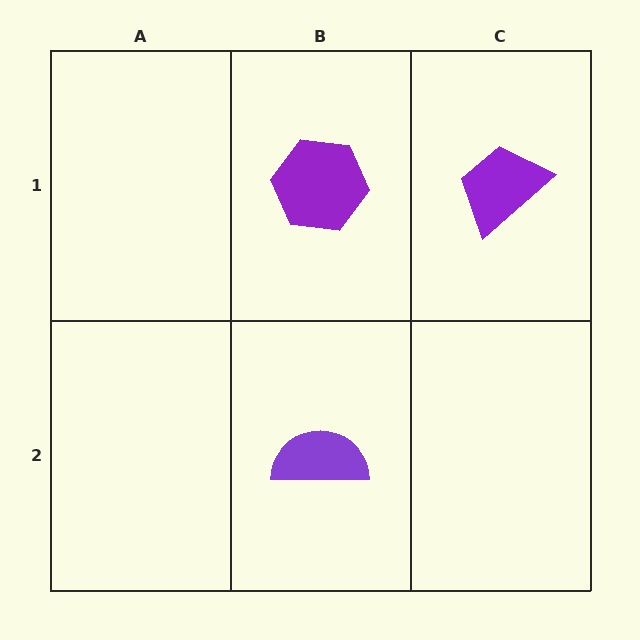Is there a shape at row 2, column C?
No, that cell is empty.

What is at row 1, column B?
A purple hexagon.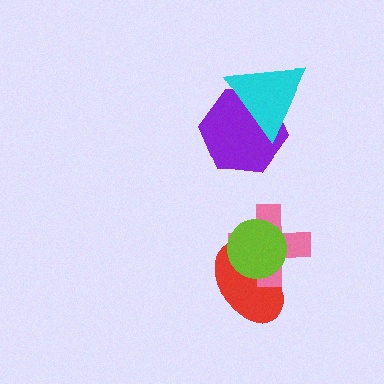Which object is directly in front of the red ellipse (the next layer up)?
The pink cross is directly in front of the red ellipse.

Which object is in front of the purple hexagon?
The cyan triangle is in front of the purple hexagon.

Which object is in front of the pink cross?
The lime circle is in front of the pink cross.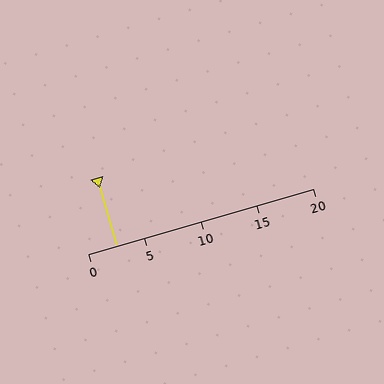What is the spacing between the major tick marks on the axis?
The major ticks are spaced 5 apart.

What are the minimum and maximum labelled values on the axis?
The axis runs from 0 to 20.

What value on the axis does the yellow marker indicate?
The marker indicates approximately 2.5.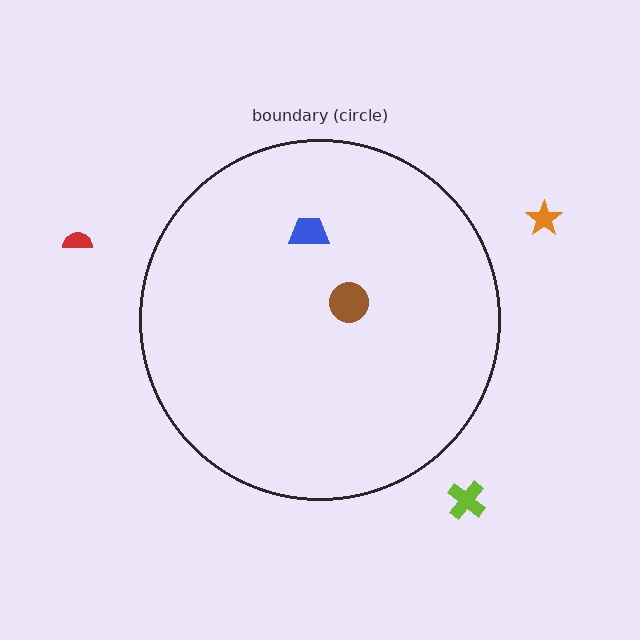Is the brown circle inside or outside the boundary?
Inside.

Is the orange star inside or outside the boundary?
Outside.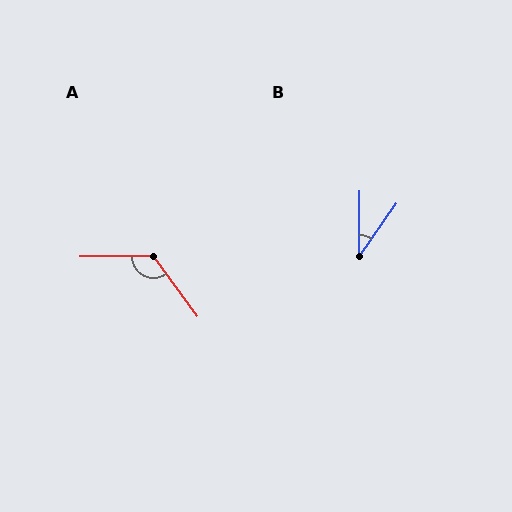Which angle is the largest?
A, at approximately 125 degrees.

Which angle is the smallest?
B, at approximately 35 degrees.